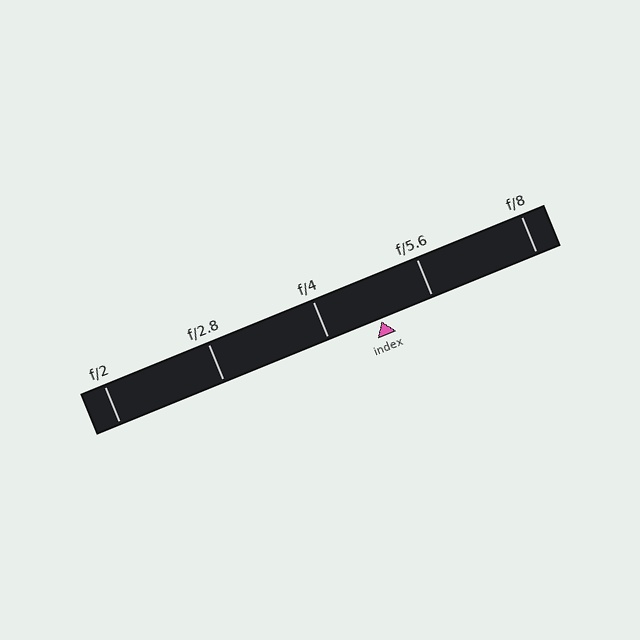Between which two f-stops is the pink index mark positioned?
The index mark is between f/4 and f/5.6.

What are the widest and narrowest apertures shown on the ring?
The widest aperture shown is f/2 and the narrowest is f/8.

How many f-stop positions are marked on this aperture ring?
There are 5 f-stop positions marked.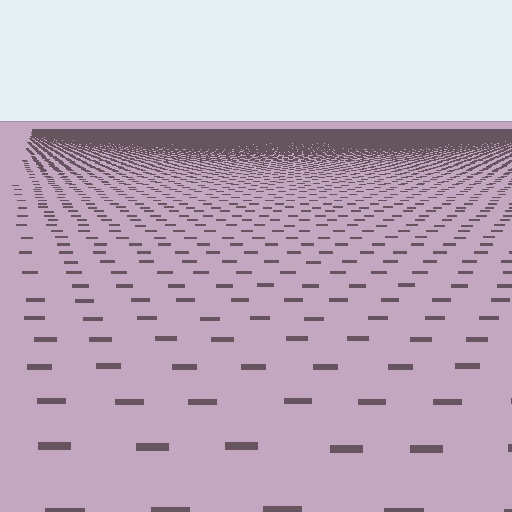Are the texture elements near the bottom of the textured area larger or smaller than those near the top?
Larger. Near the bottom, elements are closer to the viewer and appear at a bigger on-screen size.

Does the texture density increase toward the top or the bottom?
Density increases toward the top.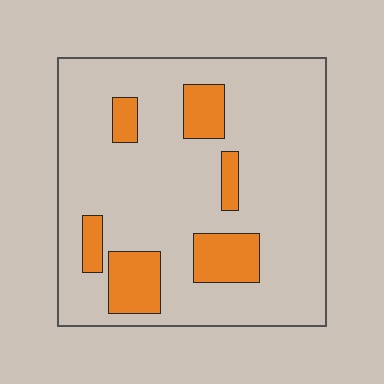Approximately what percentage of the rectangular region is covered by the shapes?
Approximately 15%.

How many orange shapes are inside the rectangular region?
6.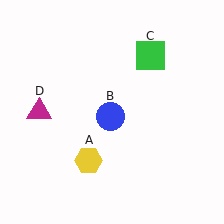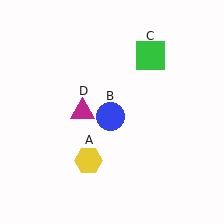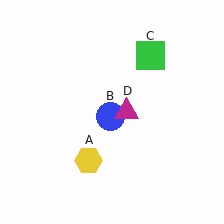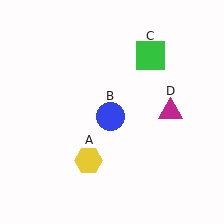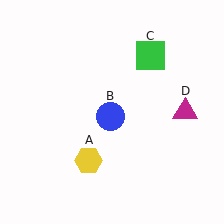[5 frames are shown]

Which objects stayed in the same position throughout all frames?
Yellow hexagon (object A) and blue circle (object B) and green square (object C) remained stationary.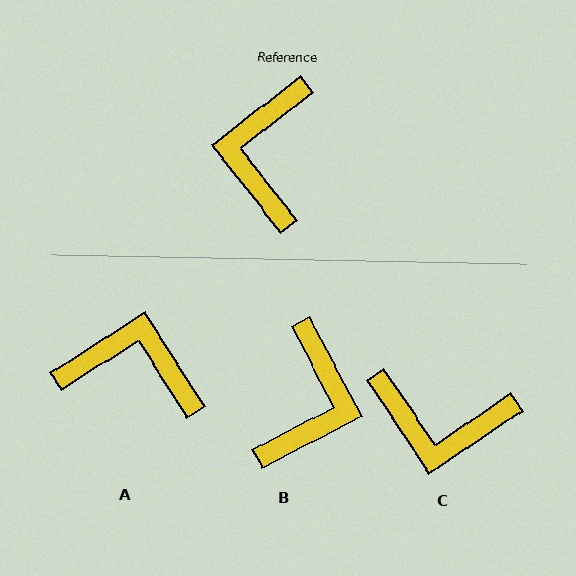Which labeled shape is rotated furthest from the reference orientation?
B, about 169 degrees away.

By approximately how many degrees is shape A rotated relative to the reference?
Approximately 95 degrees clockwise.